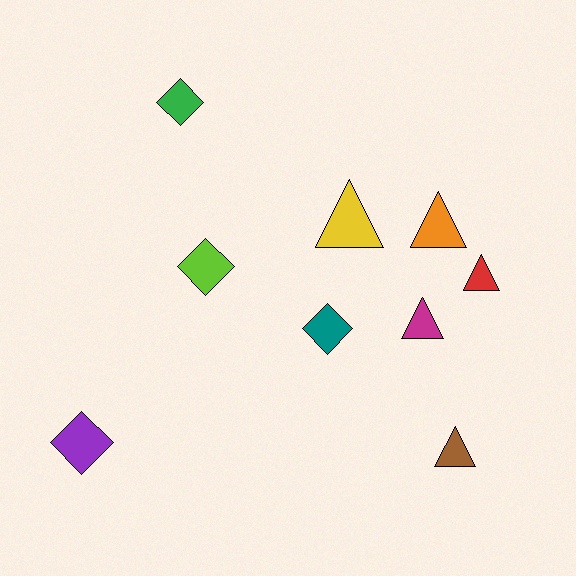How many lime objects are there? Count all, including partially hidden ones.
There is 1 lime object.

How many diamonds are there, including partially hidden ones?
There are 4 diamonds.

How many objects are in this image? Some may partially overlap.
There are 9 objects.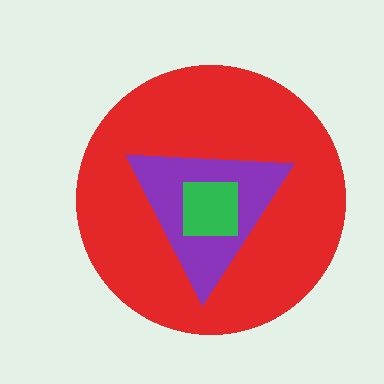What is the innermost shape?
The green square.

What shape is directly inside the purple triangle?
The green square.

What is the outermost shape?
The red circle.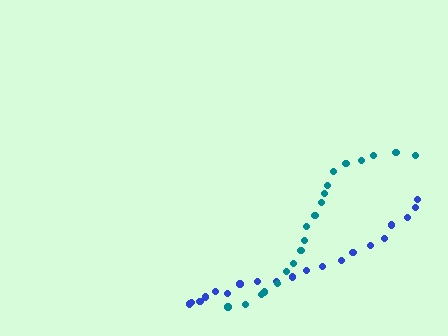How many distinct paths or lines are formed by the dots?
There are 2 distinct paths.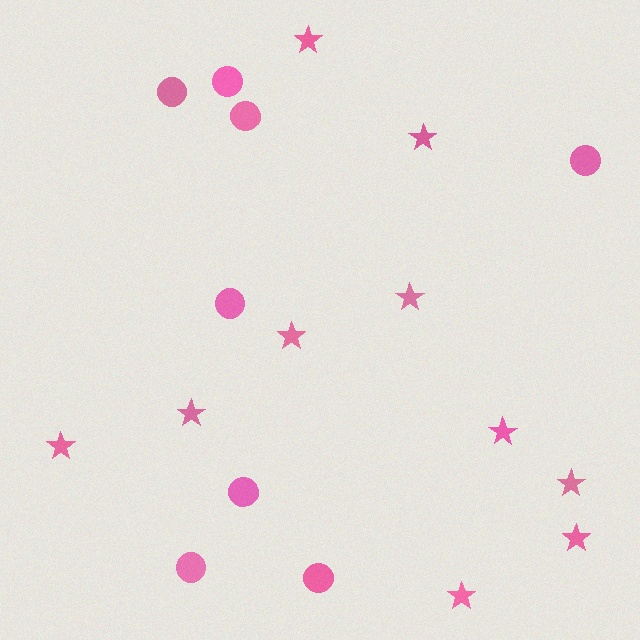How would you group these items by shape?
There are 2 groups: one group of stars (10) and one group of circles (8).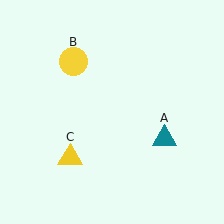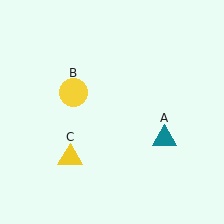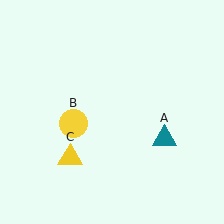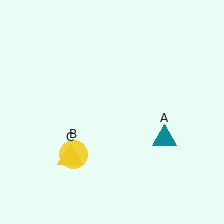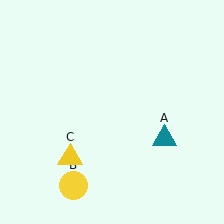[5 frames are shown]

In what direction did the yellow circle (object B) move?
The yellow circle (object B) moved down.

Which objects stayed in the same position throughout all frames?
Teal triangle (object A) and yellow triangle (object C) remained stationary.